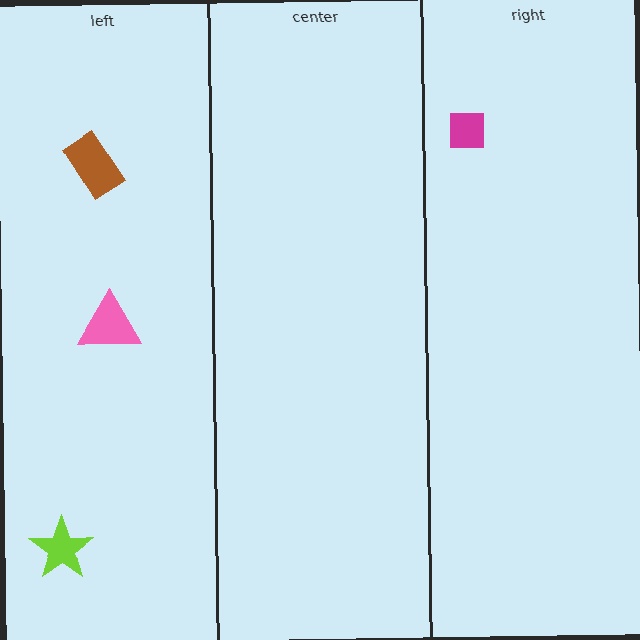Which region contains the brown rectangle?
The left region.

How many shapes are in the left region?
3.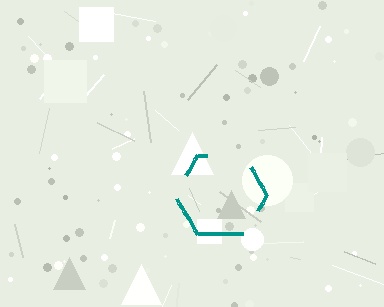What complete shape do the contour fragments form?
The contour fragments form a hexagon.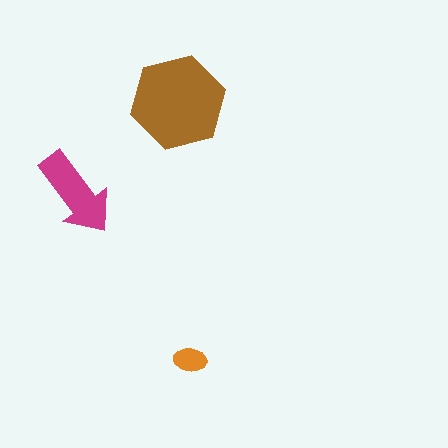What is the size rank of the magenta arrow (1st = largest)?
2nd.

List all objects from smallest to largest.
The orange ellipse, the magenta arrow, the brown hexagon.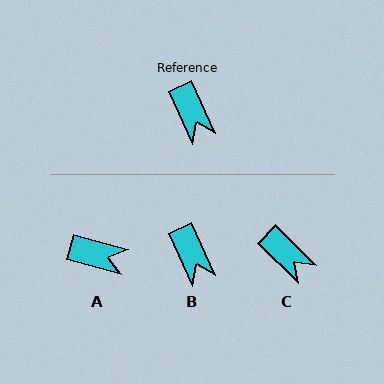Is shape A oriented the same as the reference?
No, it is off by about 49 degrees.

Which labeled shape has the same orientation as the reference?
B.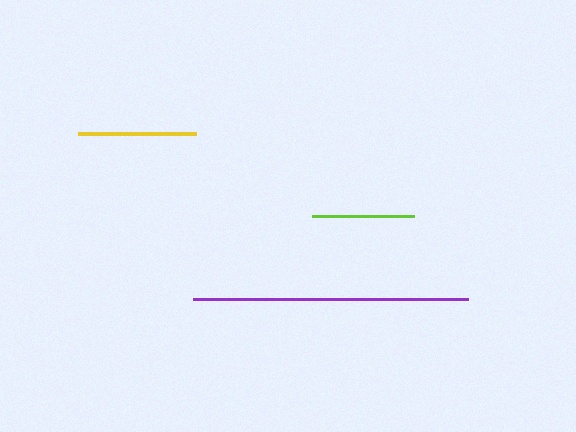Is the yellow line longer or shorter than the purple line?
The purple line is longer than the yellow line.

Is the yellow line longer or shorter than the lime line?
The yellow line is longer than the lime line.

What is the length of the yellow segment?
The yellow segment is approximately 118 pixels long.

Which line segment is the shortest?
The lime line is the shortest at approximately 102 pixels.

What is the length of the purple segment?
The purple segment is approximately 275 pixels long.